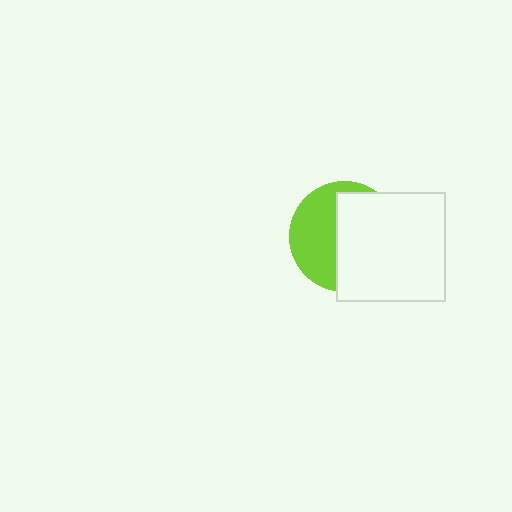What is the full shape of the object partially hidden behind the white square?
The partially hidden object is a lime circle.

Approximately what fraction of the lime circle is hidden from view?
Roughly 57% of the lime circle is hidden behind the white square.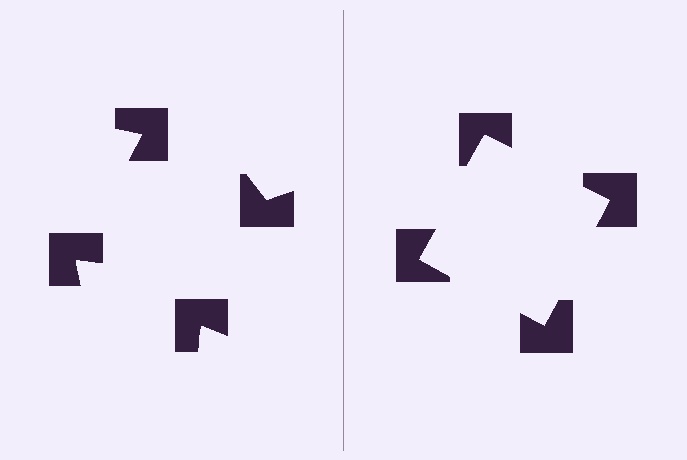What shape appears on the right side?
An illusory square.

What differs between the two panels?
The notched squares are positioned identically on both sides; only the wedge orientations differ. On the right they align to a square; on the left they are misaligned.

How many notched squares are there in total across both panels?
8 — 4 on each side.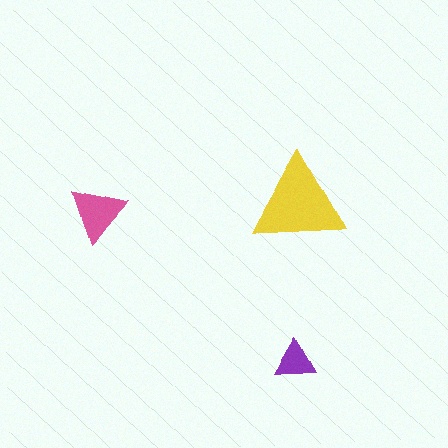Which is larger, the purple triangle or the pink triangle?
The pink one.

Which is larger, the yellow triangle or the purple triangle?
The yellow one.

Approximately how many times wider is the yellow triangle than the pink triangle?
About 1.5 times wider.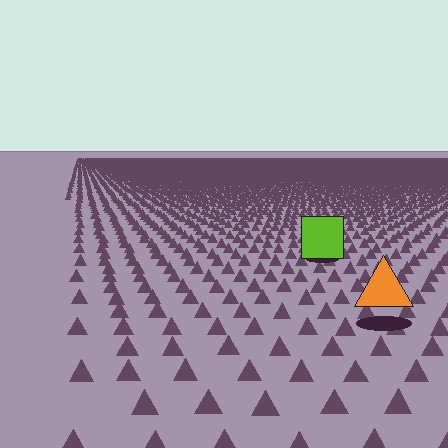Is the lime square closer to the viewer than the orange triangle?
No. The orange triangle is closer — you can tell from the texture gradient: the ground texture is coarser near it.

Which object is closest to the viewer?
The orange triangle is closest. The texture marks near it are larger and more spread out.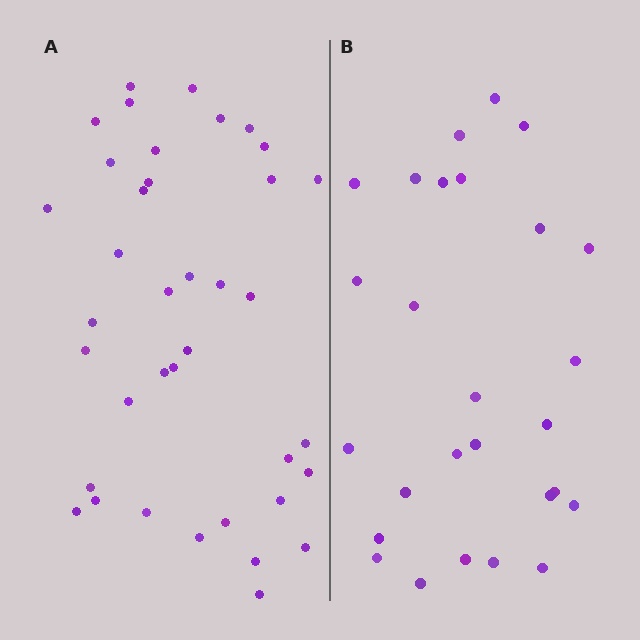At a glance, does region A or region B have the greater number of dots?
Region A (the left region) has more dots.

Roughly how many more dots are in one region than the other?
Region A has roughly 12 or so more dots than region B.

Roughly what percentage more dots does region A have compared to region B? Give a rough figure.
About 40% more.